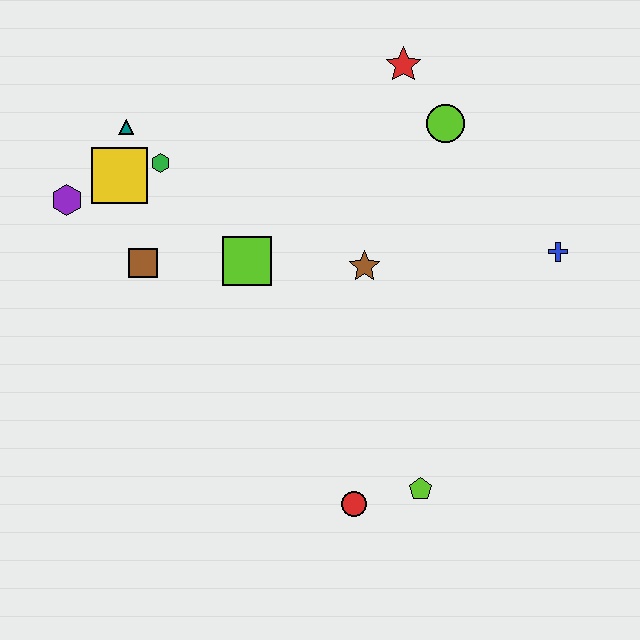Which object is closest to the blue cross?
The lime circle is closest to the blue cross.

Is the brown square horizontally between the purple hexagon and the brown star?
Yes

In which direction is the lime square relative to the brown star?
The lime square is to the left of the brown star.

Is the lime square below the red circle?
No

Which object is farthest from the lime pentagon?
The teal triangle is farthest from the lime pentagon.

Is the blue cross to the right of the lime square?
Yes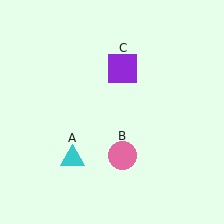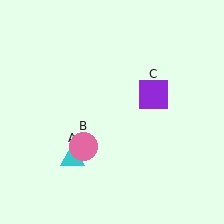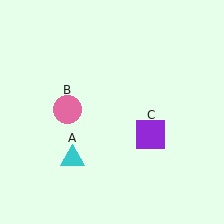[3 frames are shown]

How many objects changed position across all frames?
2 objects changed position: pink circle (object B), purple square (object C).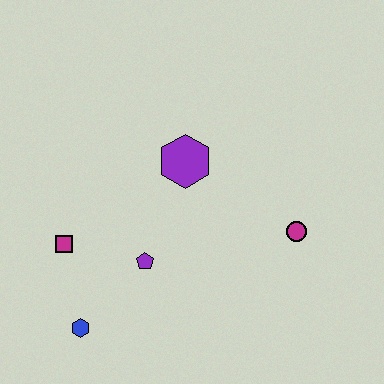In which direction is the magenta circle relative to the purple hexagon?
The magenta circle is to the right of the purple hexagon.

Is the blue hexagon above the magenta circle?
No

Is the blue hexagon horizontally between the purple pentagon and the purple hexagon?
No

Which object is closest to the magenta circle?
The purple hexagon is closest to the magenta circle.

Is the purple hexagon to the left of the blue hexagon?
No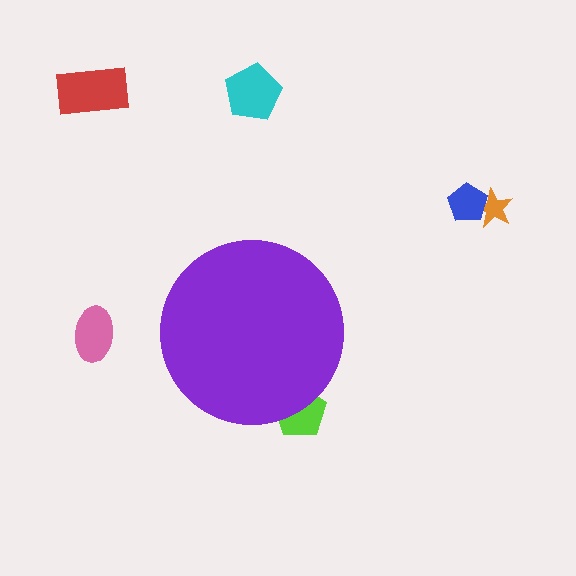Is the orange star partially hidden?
No, the orange star is fully visible.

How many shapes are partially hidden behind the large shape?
1 shape is partially hidden.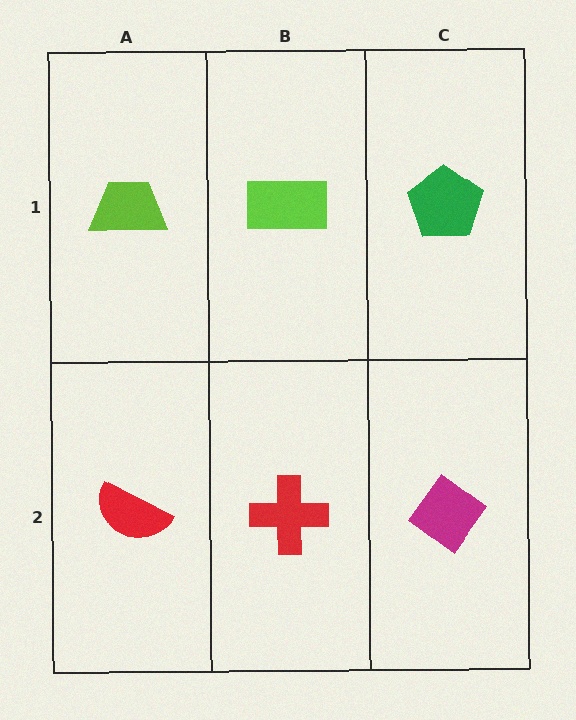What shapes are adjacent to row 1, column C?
A magenta diamond (row 2, column C), a lime rectangle (row 1, column B).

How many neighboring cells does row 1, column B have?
3.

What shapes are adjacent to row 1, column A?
A red semicircle (row 2, column A), a lime rectangle (row 1, column B).